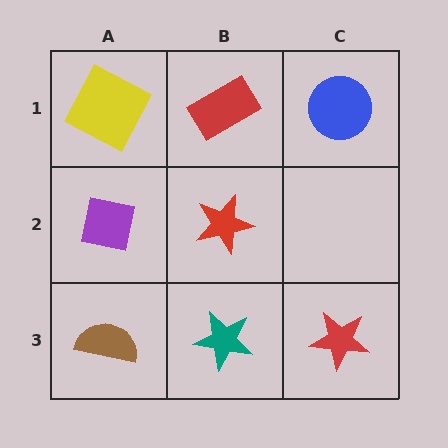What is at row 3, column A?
A brown semicircle.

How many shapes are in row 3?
3 shapes.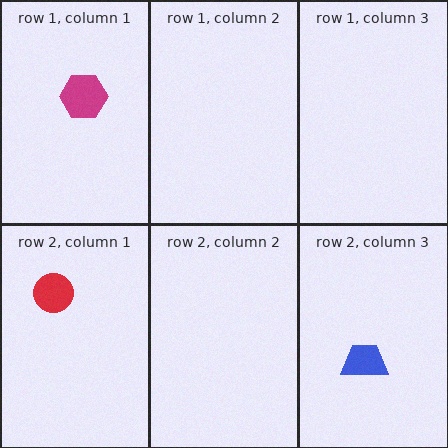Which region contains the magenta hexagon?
The row 1, column 1 region.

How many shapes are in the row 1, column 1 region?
1.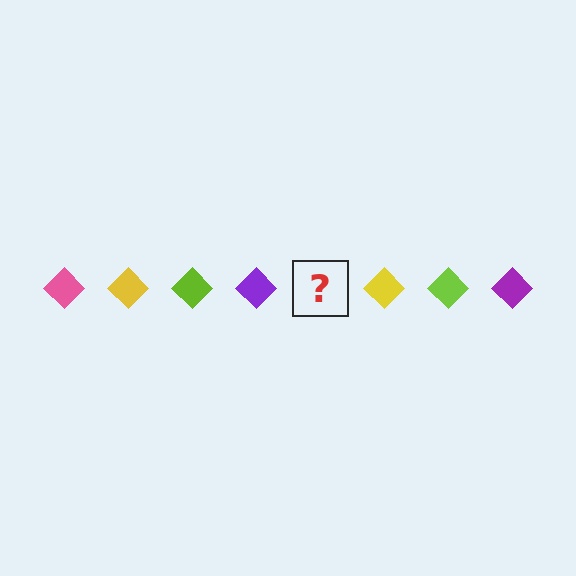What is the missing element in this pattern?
The missing element is a pink diamond.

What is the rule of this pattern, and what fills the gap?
The rule is that the pattern cycles through pink, yellow, lime, purple diamonds. The gap should be filled with a pink diamond.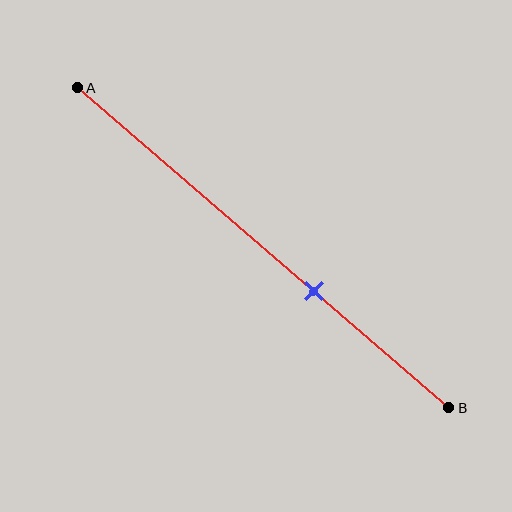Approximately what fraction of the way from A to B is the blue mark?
The blue mark is approximately 65% of the way from A to B.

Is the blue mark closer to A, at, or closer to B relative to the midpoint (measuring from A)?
The blue mark is closer to point B than the midpoint of segment AB.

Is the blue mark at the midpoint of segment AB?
No, the mark is at about 65% from A, not at the 50% midpoint.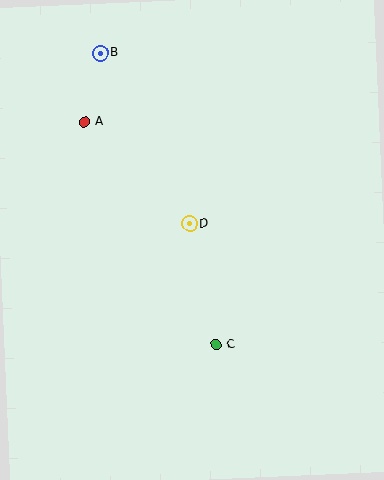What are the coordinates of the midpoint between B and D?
The midpoint between B and D is at (145, 138).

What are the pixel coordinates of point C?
Point C is at (216, 345).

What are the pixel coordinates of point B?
Point B is at (100, 53).